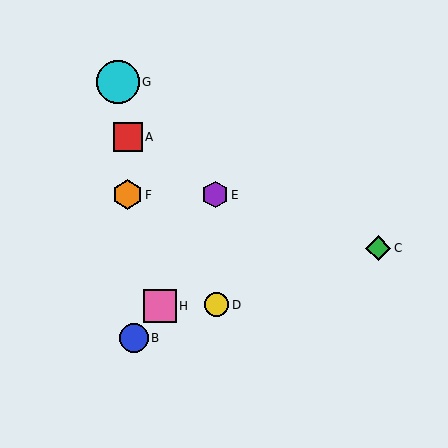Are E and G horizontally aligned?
No, E is at y≈195 and G is at y≈82.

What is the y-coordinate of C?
Object C is at y≈248.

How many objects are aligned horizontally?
2 objects (E, F) are aligned horizontally.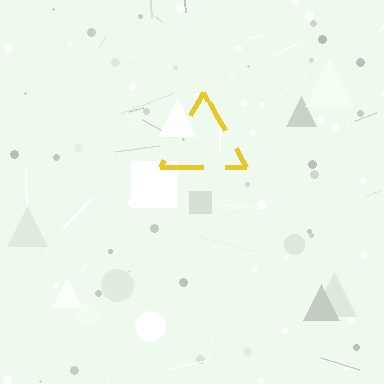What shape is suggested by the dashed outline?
The dashed outline suggests a triangle.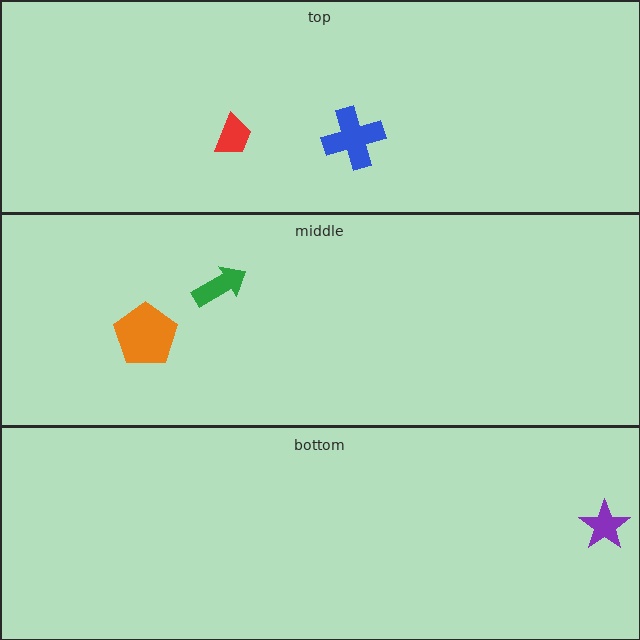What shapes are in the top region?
The blue cross, the red trapezoid.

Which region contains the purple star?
The bottom region.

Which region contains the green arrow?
The middle region.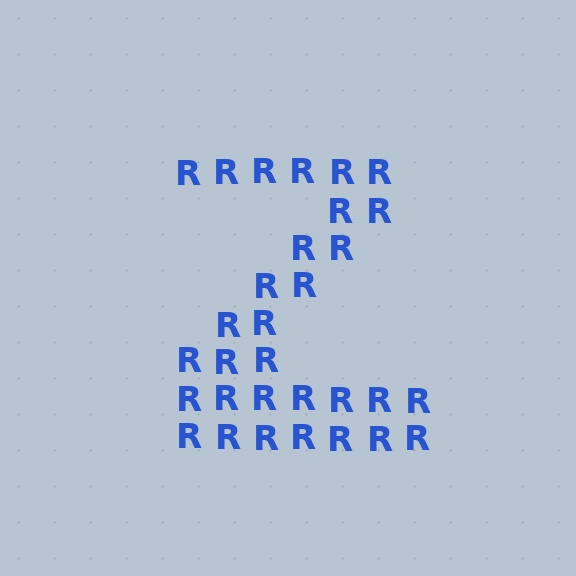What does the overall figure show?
The overall figure shows the letter Z.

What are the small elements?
The small elements are letter R's.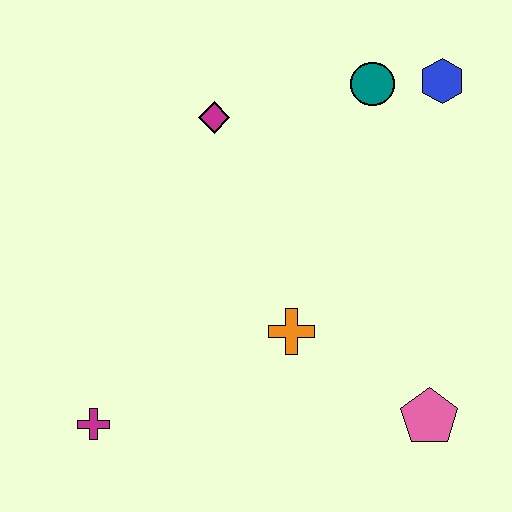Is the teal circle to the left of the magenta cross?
No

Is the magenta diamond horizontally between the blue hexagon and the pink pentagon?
No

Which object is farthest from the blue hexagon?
The magenta cross is farthest from the blue hexagon.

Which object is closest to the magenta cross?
The orange cross is closest to the magenta cross.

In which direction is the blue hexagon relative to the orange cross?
The blue hexagon is above the orange cross.